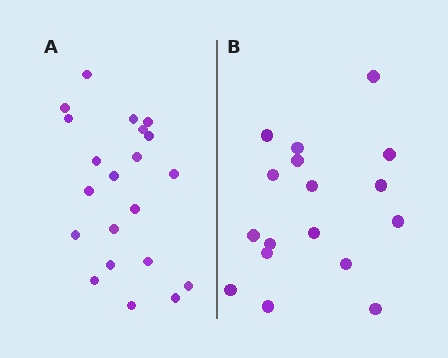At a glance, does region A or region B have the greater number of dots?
Region A (the left region) has more dots.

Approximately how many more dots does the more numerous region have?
Region A has about 4 more dots than region B.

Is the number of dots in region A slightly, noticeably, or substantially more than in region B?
Region A has only slightly more — the two regions are fairly close. The ratio is roughly 1.2 to 1.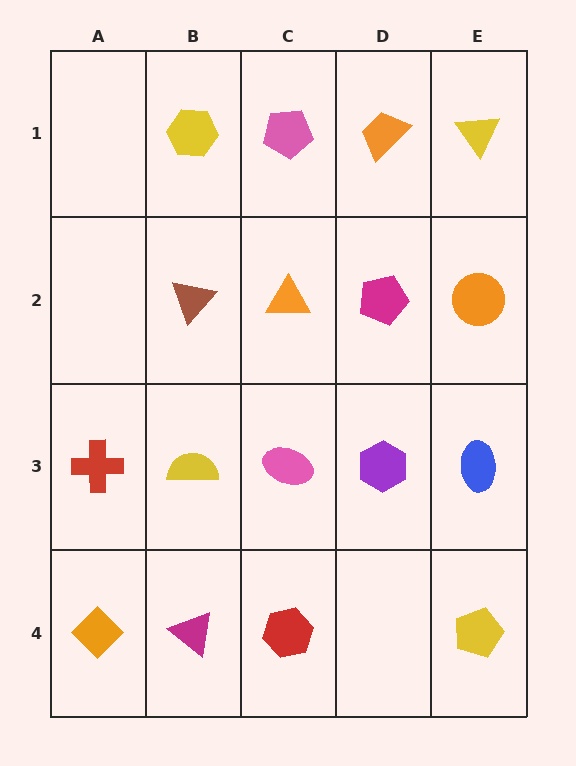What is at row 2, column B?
A brown triangle.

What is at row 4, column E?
A yellow pentagon.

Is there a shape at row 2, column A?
No, that cell is empty.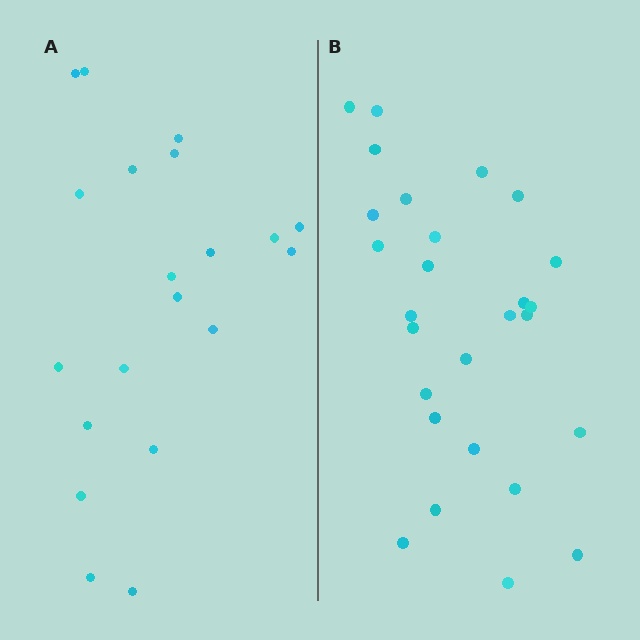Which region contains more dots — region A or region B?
Region B (the right region) has more dots.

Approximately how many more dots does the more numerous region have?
Region B has roughly 8 or so more dots than region A.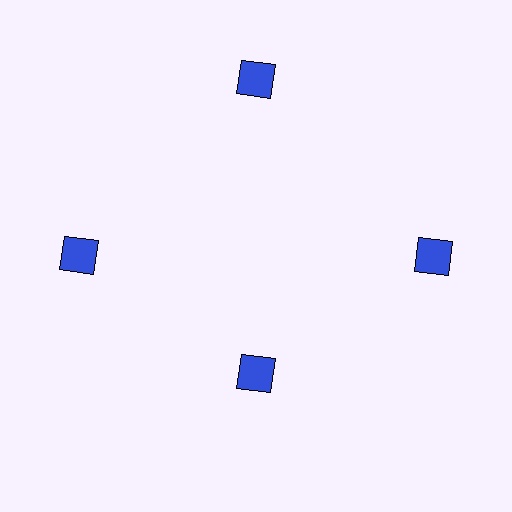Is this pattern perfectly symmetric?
No. The 4 blue squares are arranged in a ring, but one element near the 6 o'clock position is pulled inward toward the center, breaking the 4-fold rotational symmetry.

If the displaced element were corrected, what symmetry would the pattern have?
It would have 4-fold rotational symmetry — the pattern would map onto itself every 90 degrees.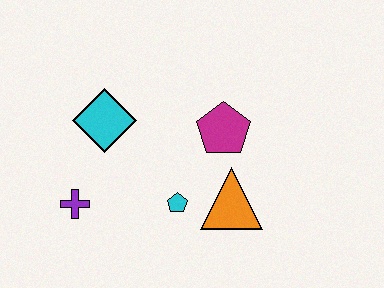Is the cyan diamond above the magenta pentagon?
Yes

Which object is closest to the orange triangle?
The cyan pentagon is closest to the orange triangle.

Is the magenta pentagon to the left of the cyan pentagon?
No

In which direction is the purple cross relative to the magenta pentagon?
The purple cross is to the left of the magenta pentagon.